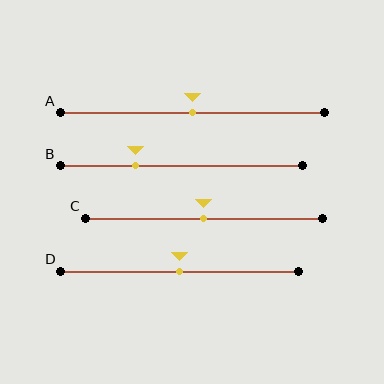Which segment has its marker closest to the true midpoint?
Segment A has its marker closest to the true midpoint.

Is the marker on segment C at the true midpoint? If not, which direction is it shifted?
Yes, the marker on segment C is at the true midpoint.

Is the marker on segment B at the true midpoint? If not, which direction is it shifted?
No, the marker on segment B is shifted to the left by about 19% of the segment length.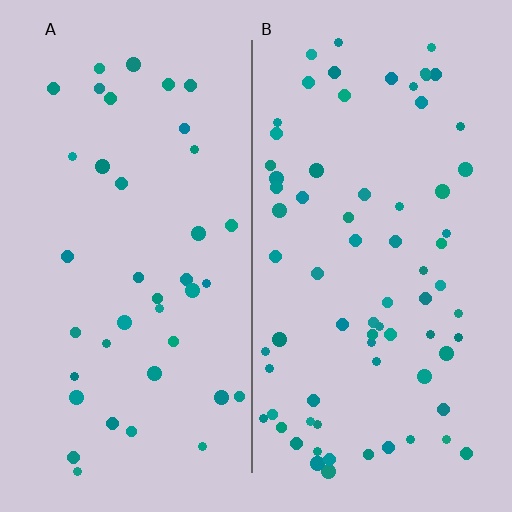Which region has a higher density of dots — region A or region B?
B (the right).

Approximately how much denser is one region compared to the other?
Approximately 1.9× — region B over region A.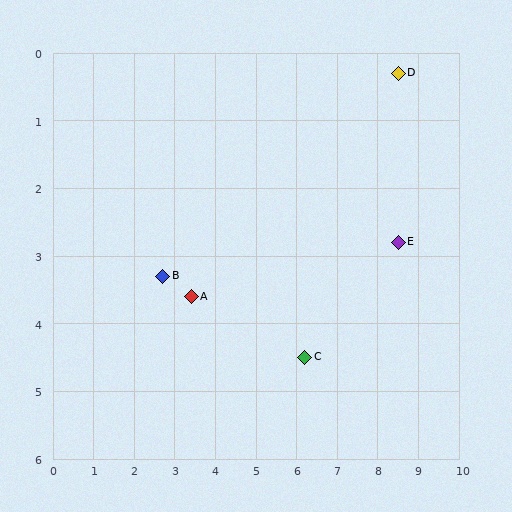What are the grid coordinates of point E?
Point E is at approximately (8.5, 2.8).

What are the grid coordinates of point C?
Point C is at approximately (6.2, 4.5).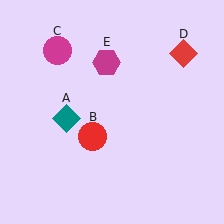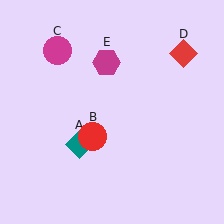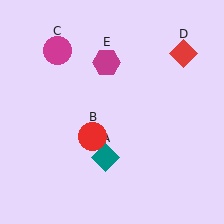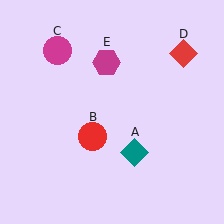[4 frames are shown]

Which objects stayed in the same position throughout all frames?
Red circle (object B) and magenta circle (object C) and red diamond (object D) and magenta hexagon (object E) remained stationary.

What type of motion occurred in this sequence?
The teal diamond (object A) rotated counterclockwise around the center of the scene.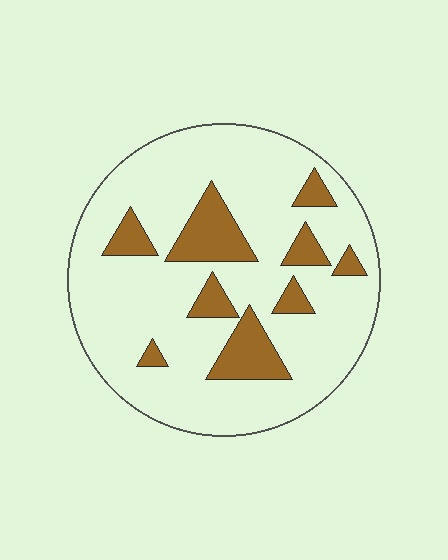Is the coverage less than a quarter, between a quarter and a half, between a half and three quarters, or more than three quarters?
Less than a quarter.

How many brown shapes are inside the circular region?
9.